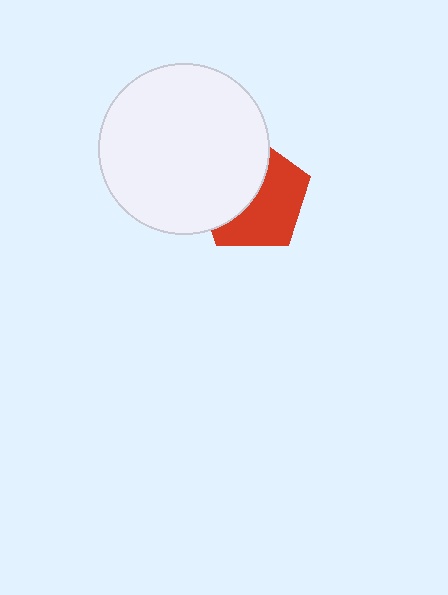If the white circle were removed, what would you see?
You would see the complete red pentagon.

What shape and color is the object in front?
The object in front is a white circle.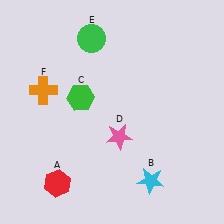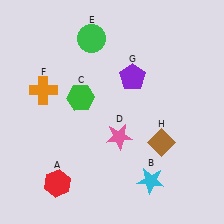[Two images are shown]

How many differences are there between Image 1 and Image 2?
There are 2 differences between the two images.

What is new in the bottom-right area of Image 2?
A brown diamond (H) was added in the bottom-right area of Image 2.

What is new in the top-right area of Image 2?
A purple pentagon (G) was added in the top-right area of Image 2.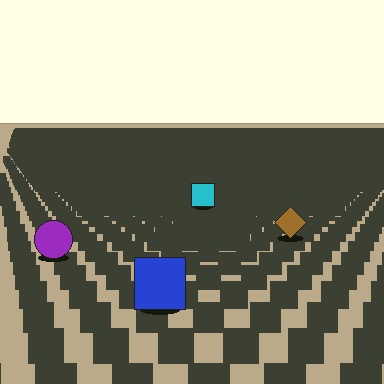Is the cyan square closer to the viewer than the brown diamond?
No. The brown diamond is closer — you can tell from the texture gradient: the ground texture is coarser near it.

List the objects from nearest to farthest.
From nearest to farthest: the blue square, the purple circle, the brown diamond, the cyan square.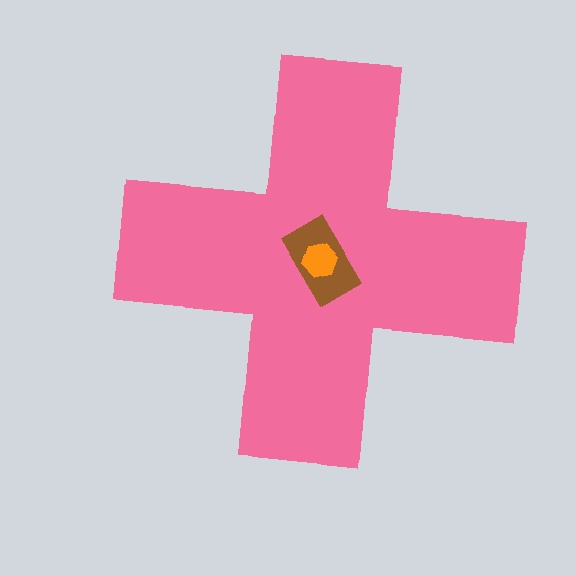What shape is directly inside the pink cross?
The brown rectangle.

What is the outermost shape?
The pink cross.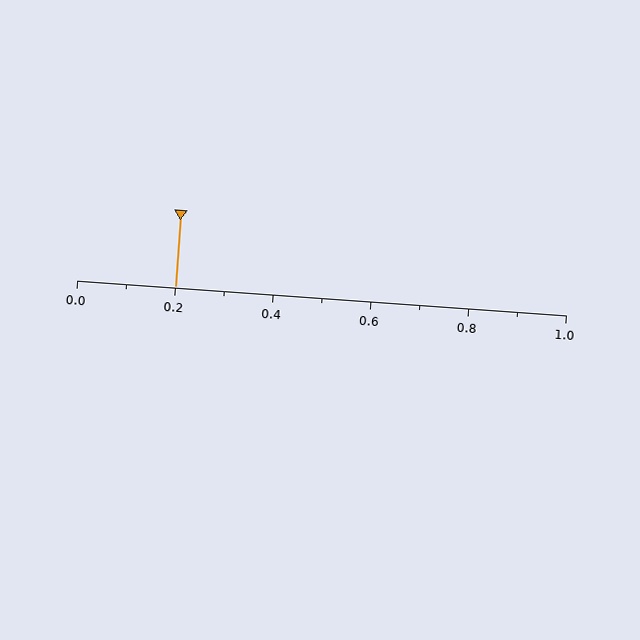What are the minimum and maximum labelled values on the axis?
The axis runs from 0.0 to 1.0.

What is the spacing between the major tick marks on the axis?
The major ticks are spaced 0.2 apart.